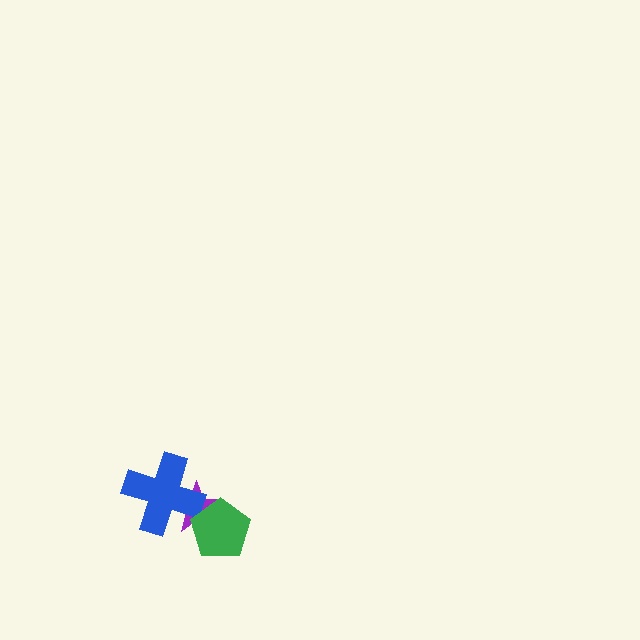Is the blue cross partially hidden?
No, no other shape covers it.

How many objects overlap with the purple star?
2 objects overlap with the purple star.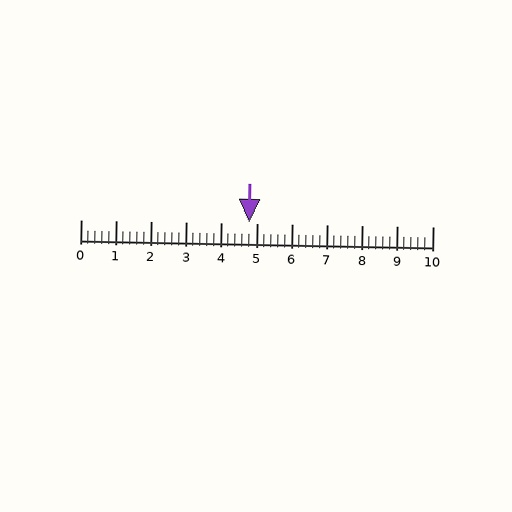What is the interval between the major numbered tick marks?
The major tick marks are spaced 1 units apart.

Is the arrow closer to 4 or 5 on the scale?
The arrow is closer to 5.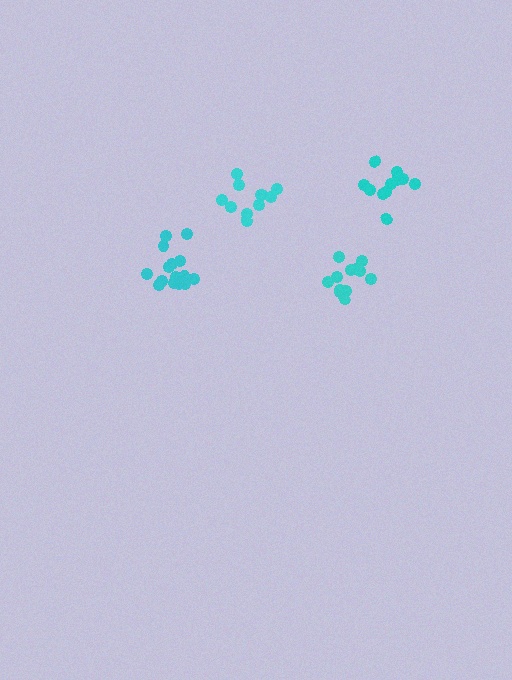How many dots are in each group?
Group 1: 16 dots, Group 2: 11 dots, Group 3: 12 dots, Group 4: 12 dots (51 total).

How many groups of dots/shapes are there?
There are 4 groups.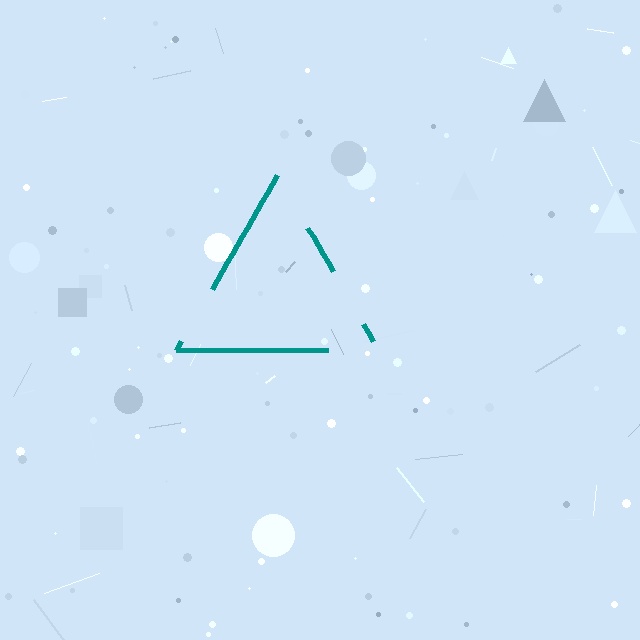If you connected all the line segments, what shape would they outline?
They would outline a triangle.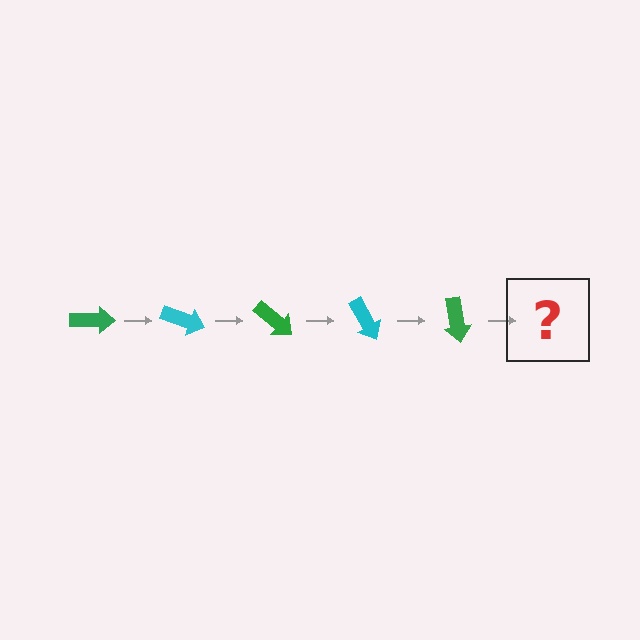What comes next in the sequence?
The next element should be a cyan arrow, rotated 100 degrees from the start.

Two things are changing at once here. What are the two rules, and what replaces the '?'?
The two rules are that it rotates 20 degrees each step and the color cycles through green and cyan. The '?' should be a cyan arrow, rotated 100 degrees from the start.